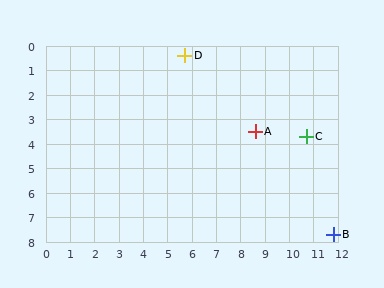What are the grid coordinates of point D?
Point D is at approximately (5.7, 0.4).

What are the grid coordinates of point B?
Point B is at approximately (11.8, 7.7).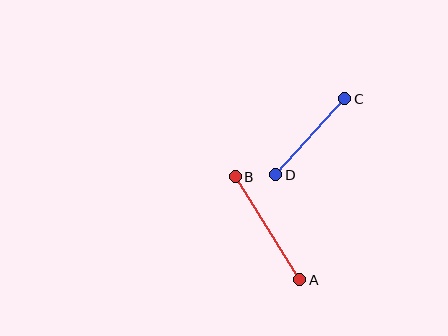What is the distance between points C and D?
The distance is approximately 103 pixels.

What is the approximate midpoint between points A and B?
The midpoint is at approximately (268, 228) pixels.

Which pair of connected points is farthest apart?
Points A and B are farthest apart.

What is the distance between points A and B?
The distance is approximately 122 pixels.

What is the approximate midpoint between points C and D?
The midpoint is at approximately (310, 137) pixels.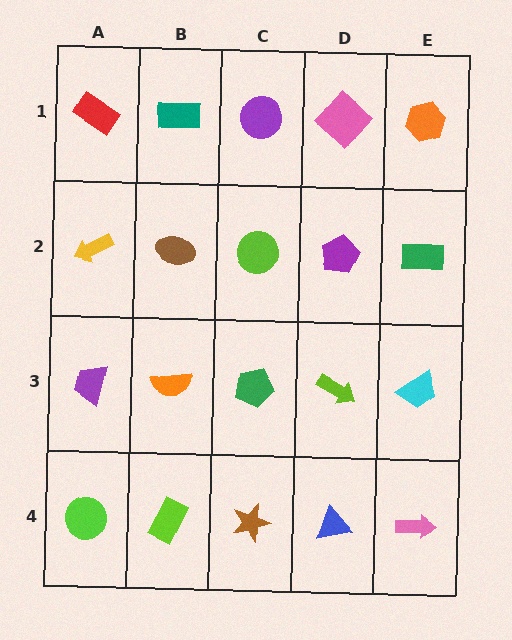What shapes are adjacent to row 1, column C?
A lime circle (row 2, column C), a teal rectangle (row 1, column B), a pink diamond (row 1, column D).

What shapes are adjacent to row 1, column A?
A yellow arrow (row 2, column A), a teal rectangle (row 1, column B).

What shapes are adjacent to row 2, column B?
A teal rectangle (row 1, column B), an orange semicircle (row 3, column B), a yellow arrow (row 2, column A), a lime circle (row 2, column C).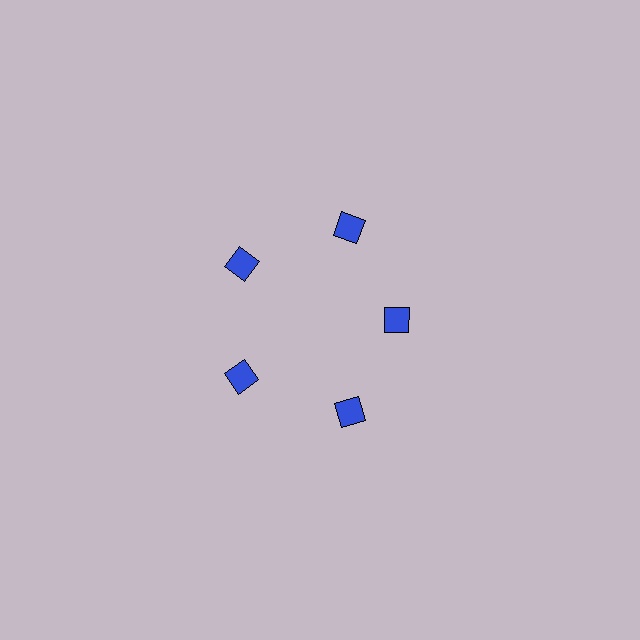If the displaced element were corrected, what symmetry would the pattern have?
It would have 5-fold rotational symmetry — the pattern would map onto itself every 72 degrees.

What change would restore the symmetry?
The symmetry would be restored by moving it outward, back onto the ring so that all 5 squares sit at equal angles and equal distance from the center.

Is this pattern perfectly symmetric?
No. The 5 blue squares are arranged in a ring, but one element near the 3 o'clock position is pulled inward toward the center, breaking the 5-fold rotational symmetry.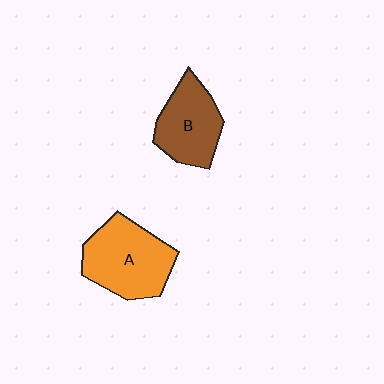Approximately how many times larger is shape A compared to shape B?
Approximately 1.3 times.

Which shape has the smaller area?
Shape B (brown).